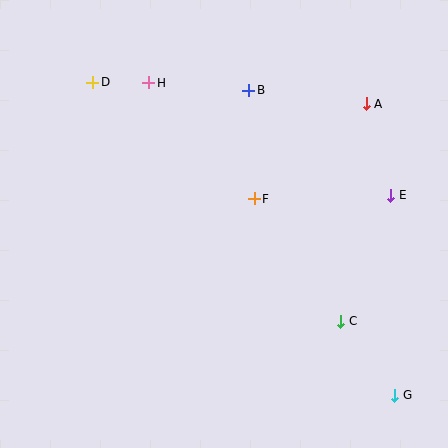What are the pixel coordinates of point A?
Point A is at (366, 104).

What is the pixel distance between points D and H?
The distance between D and H is 56 pixels.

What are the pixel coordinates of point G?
Point G is at (395, 395).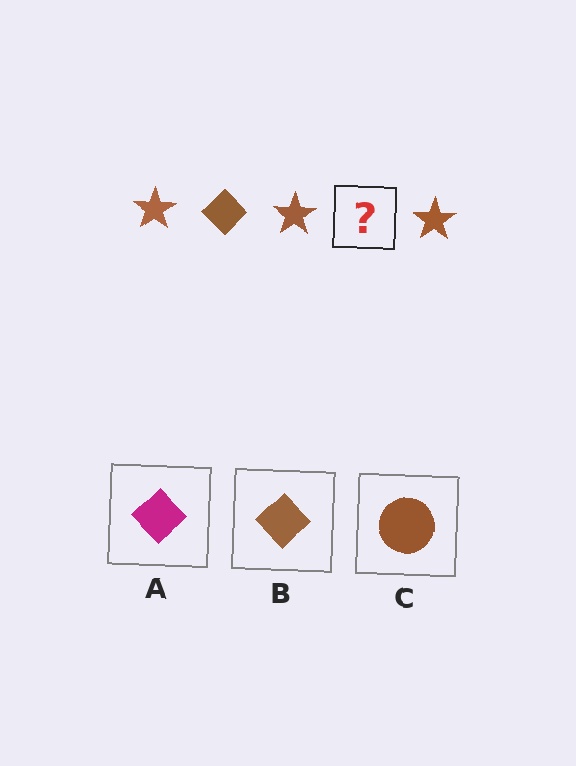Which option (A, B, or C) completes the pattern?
B.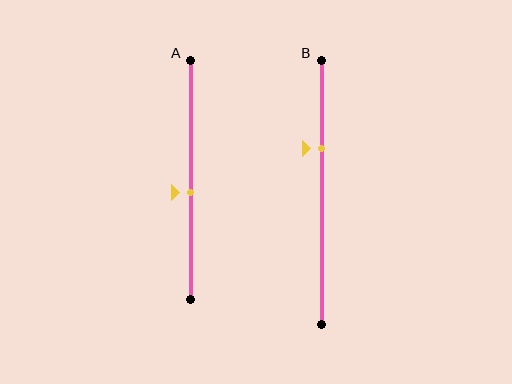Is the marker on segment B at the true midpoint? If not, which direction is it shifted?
No, the marker on segment B is shifted upward by about 16% of the segment length.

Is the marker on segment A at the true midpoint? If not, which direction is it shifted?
No, the marker on segment A is shifted downward by about 5% of the segment length.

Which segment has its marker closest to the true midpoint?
Segment A has its marker closest to the true midpoint.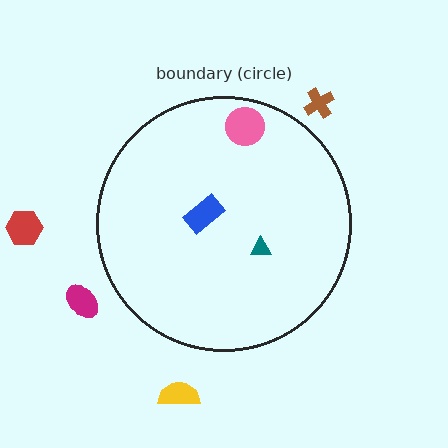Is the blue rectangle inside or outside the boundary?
Inside.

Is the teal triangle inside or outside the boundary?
Inside.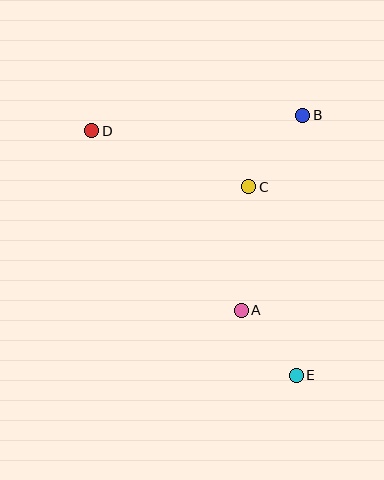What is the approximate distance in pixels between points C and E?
The distance between C and E is approximately 194 pixels.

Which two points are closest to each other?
Points A and E are closest to each other.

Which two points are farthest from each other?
Points D and E are farthest from each other.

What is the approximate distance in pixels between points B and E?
The distance between B and E is approximately 260 pixels.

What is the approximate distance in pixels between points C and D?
The distance between C and D is approximately 167 pixels.